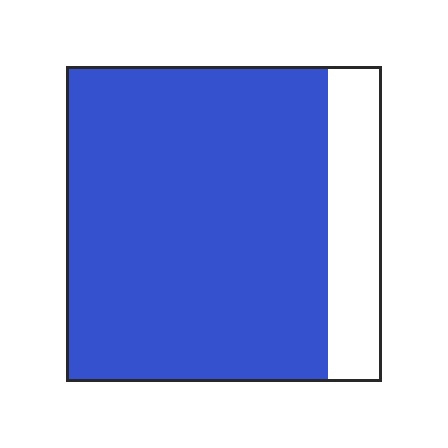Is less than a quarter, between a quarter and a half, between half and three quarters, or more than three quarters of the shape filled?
More than three quarters.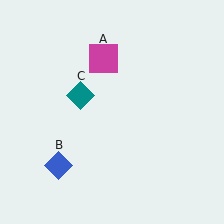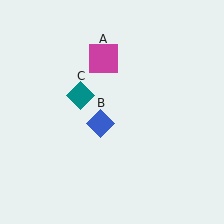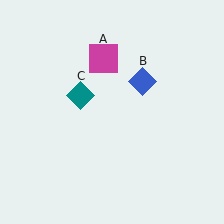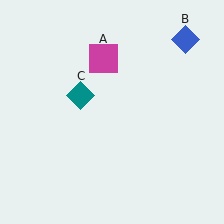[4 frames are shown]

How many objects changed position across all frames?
1 object changed position: blue diamond (object B).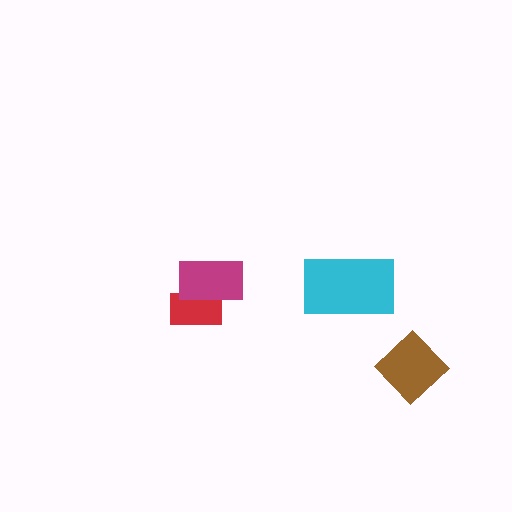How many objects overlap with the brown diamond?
0 objects overlap with the brown diamond.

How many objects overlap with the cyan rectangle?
0 objects overlap with the cyan rectangle.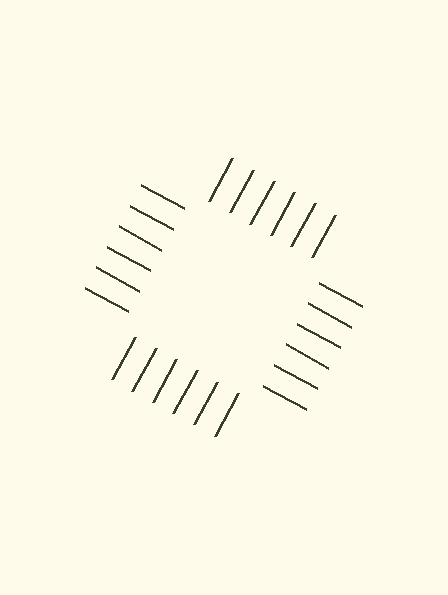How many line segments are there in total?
24 — 6 along each of the 4 edges.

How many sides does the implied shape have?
4 sides — the line-ends trace a square.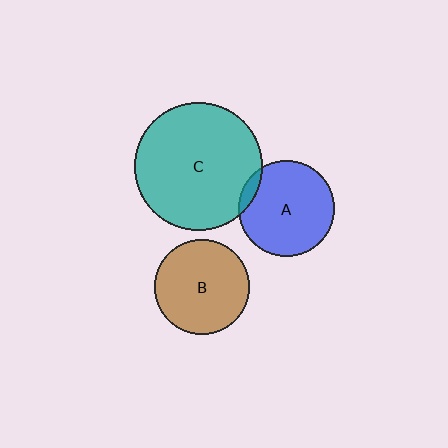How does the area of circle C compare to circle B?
Approximately 1.8 times.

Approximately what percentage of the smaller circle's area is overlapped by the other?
Approximately 5%.